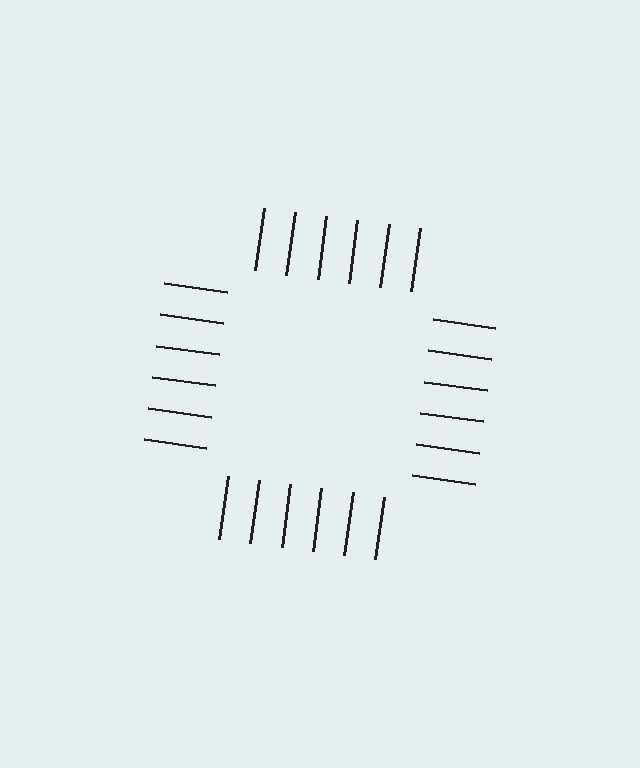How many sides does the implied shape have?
4 sides — the line-ends trace a square.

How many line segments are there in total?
24 — 6 along each of the 4 edges.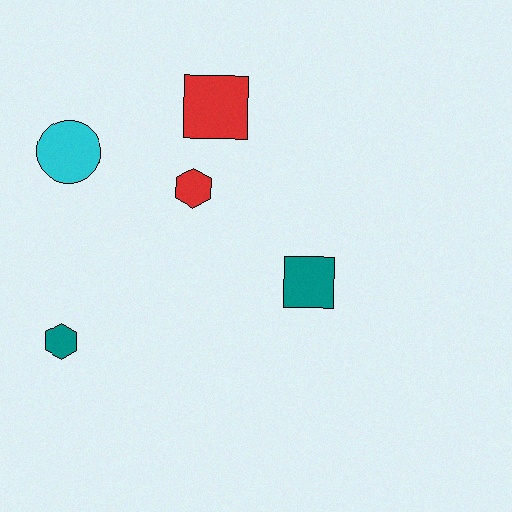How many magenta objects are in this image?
There are no magenta objects.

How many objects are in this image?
There are 5 objects.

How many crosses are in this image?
There are no crosses.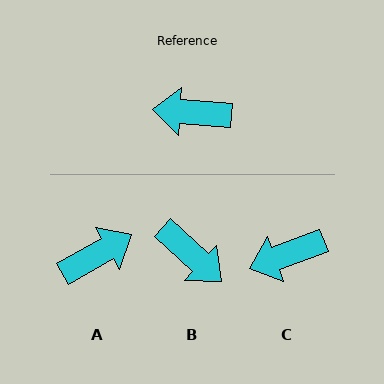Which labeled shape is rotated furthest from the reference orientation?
A, about 146 degrees away.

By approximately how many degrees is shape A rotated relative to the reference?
Approximately 146 degrees clockwise.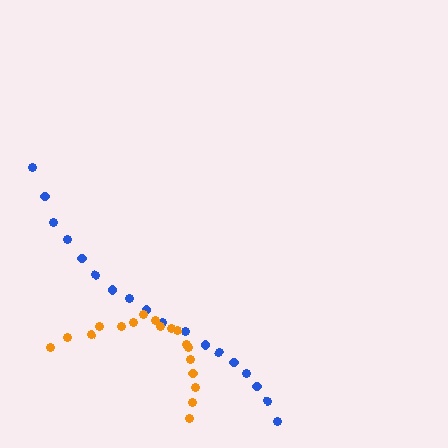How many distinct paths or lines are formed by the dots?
There are 2 distinct paths.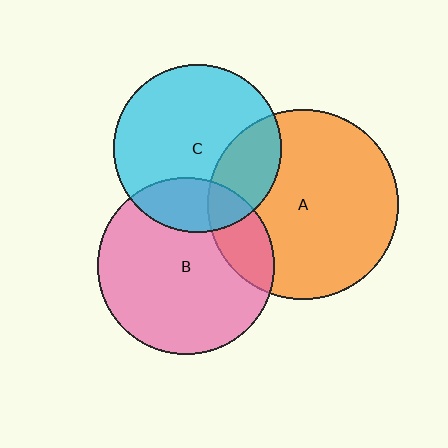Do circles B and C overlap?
Yes.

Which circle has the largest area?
Circle A (orange).